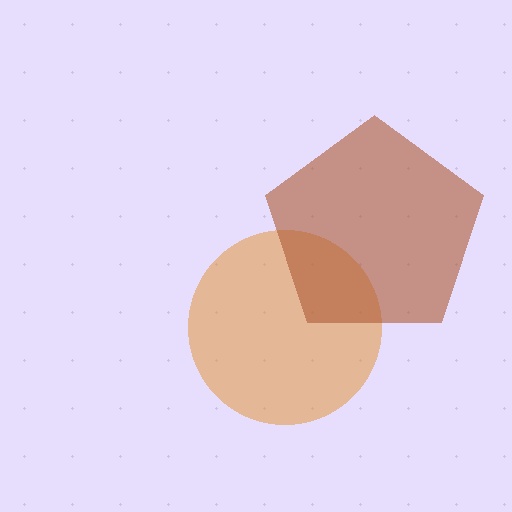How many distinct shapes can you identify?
There are 2 distinct shapes: an orange circle, a brown pentagon.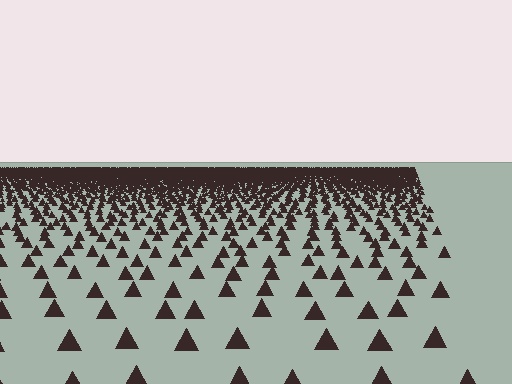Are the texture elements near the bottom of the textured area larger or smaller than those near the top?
Larger. Near the bottom, elements are closer to the viewer and appear at a bigger on-screen size.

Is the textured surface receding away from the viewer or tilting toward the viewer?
The surface is receding away from the viewer. Texture elements get smaller and denser toward the top.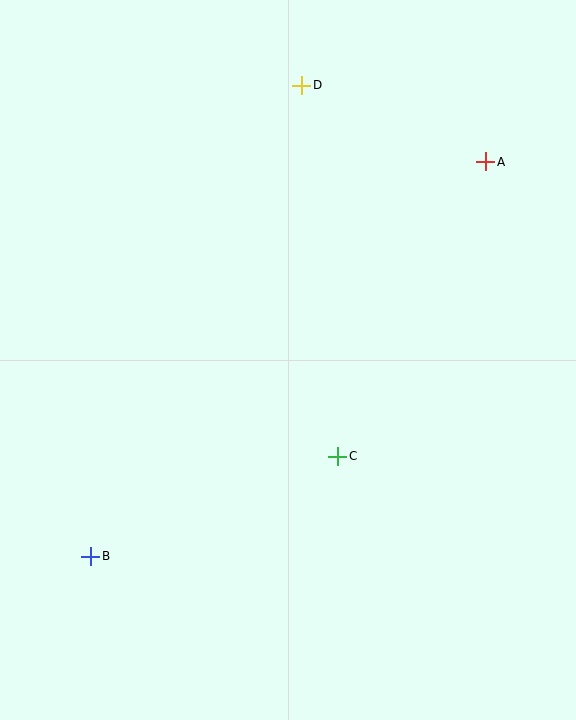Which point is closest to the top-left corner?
Point D is closest to the top-left corner.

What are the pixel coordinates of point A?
Point A is at (486, 162).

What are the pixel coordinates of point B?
Point B is at (91, 556).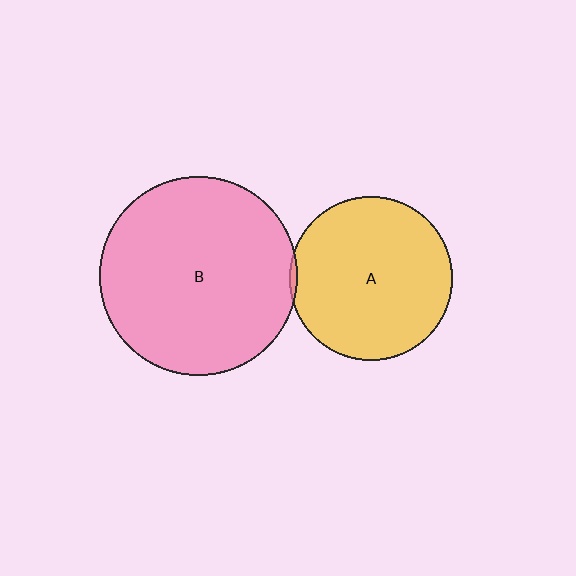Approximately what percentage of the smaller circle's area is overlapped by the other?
Approximately 5%.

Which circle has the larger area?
Circle B (pink).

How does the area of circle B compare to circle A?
Approximately 1.5 times.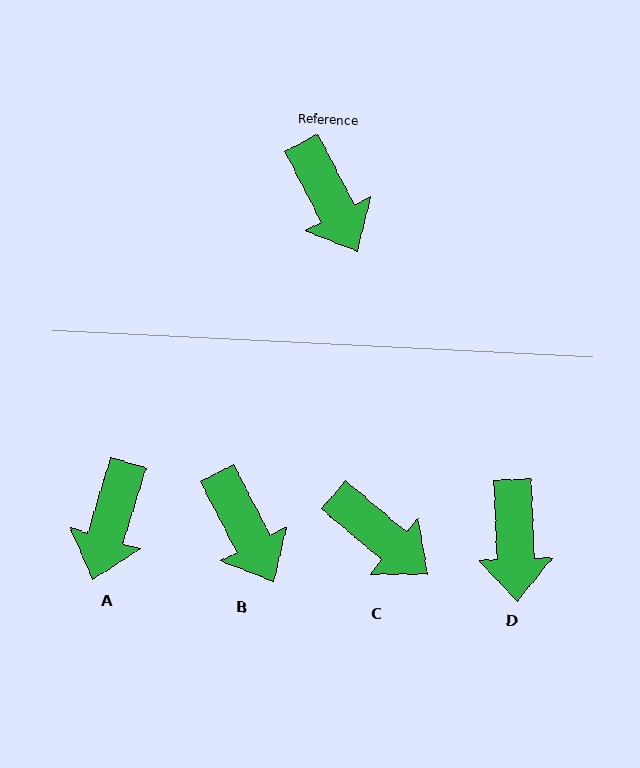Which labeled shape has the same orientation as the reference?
B.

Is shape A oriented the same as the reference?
No, it is off by about 44 degrees.